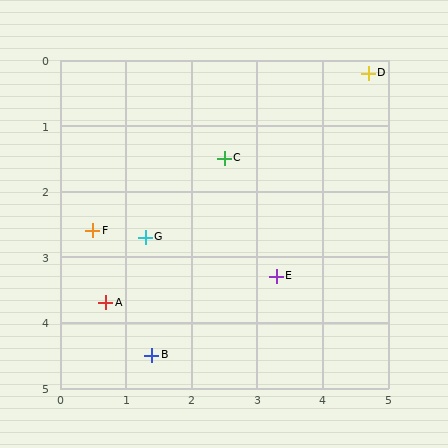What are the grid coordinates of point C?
Point C is at approximately (2.5, 1.5).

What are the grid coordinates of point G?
Point G is at approximately (1.3, 2.7).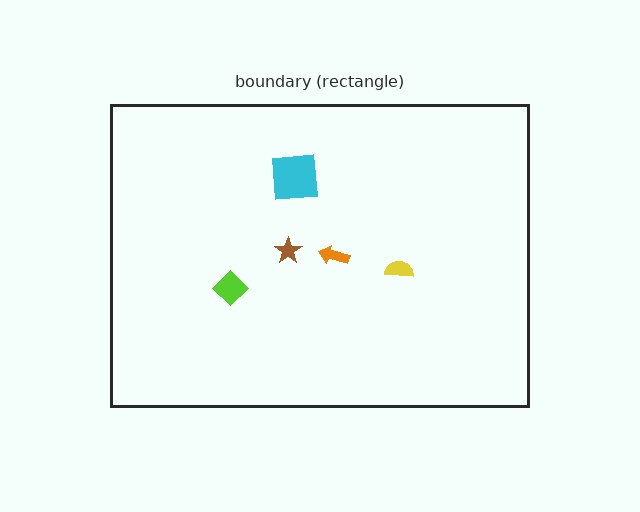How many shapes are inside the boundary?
5 inside, 0 outside.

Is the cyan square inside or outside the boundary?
Inside.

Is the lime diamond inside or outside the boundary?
Inside.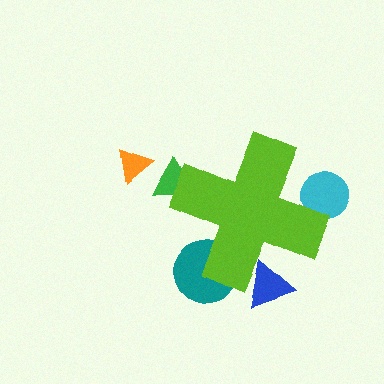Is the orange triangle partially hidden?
No, the orange triangle is fully visible.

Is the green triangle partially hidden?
Yes, the green triangle is partially hidden behind the lime cross.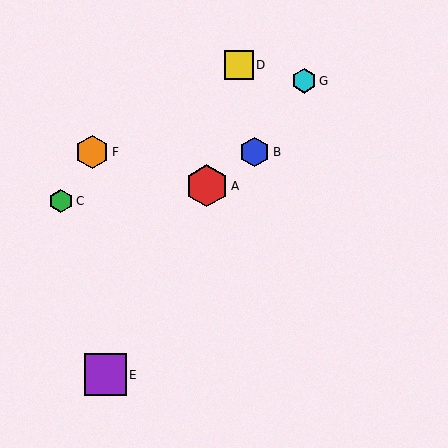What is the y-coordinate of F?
Object F is at y≈152.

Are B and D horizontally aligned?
No, B is at y≈152 and D is at y≈65.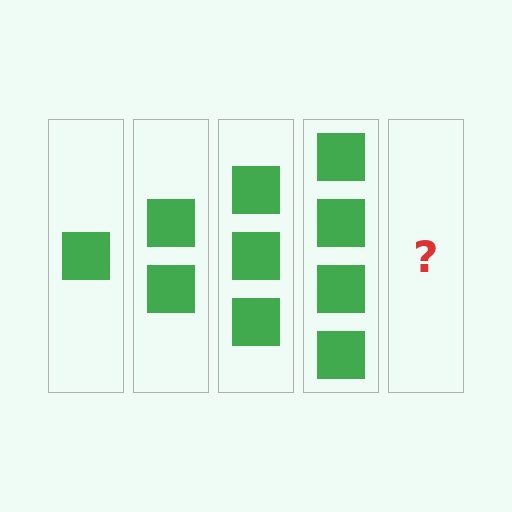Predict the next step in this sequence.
The next step is 5 squares.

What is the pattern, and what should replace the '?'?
The pattern is that each step adds one more square. The '?' should be 5 squares.